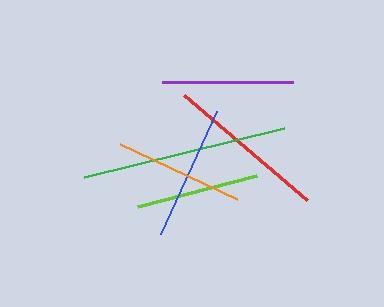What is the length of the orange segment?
The orange segment is approximately 129 pixels long.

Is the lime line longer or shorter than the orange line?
The orange line is longer than the lime line.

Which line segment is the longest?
The green line is the longest at approximately 206 pixels.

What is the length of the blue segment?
The blue segment is approximately 135 pixels long.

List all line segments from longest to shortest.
From longest to shortest: green, red, blue, purple, orange, lime.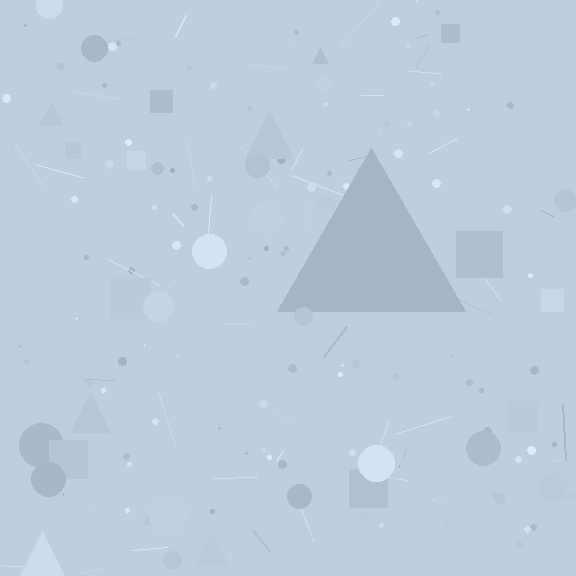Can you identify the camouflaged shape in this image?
The camouflaged shape is a triangle.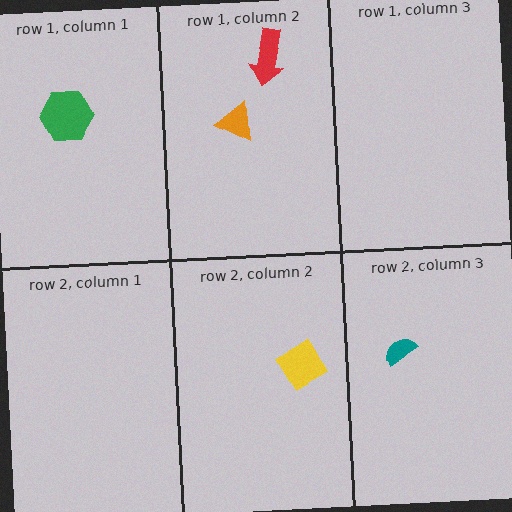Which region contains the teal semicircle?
The row 2, column 3 region.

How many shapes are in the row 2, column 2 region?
1.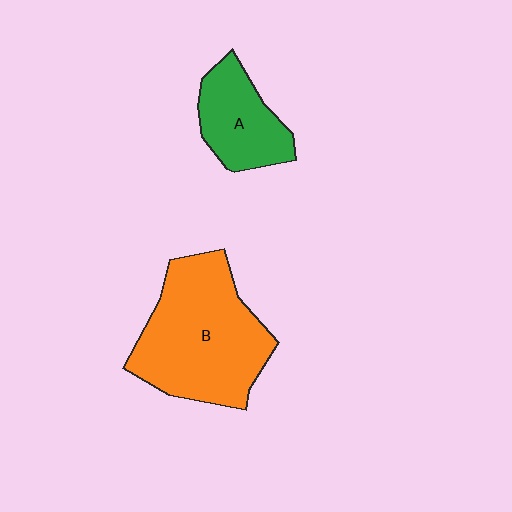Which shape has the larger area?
Shape B (orange).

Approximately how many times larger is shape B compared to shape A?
Approximately 2.1 times.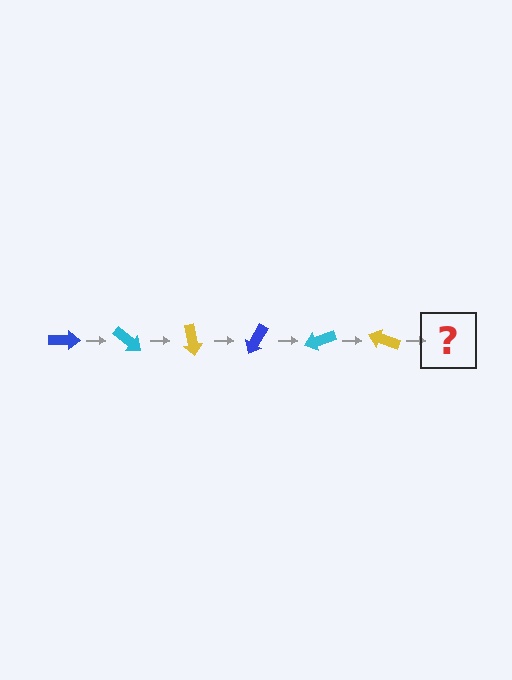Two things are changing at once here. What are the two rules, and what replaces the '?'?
The two rules are that it rotates 40 degrees each step and the color cycles through blue, cyan, and yellow. The '?' should be a blue arrow, rotated 240 degrees from the start.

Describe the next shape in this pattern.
It should be a blue arrow, rotated 240 degrees from the start.